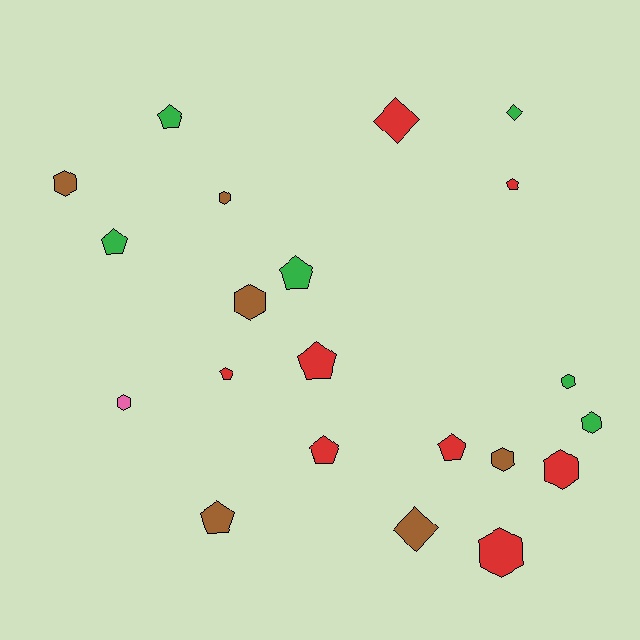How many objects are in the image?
There are 21 objects.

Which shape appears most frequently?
Pentagon, with 9 objects.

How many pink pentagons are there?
There are no pink pentagons.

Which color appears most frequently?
Red, with 8 objects.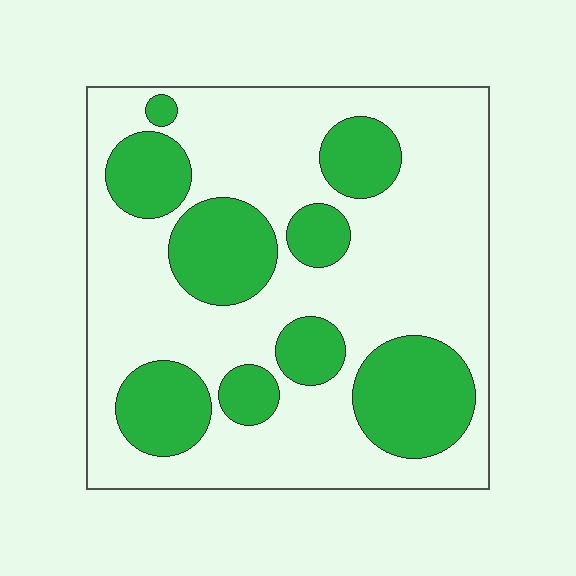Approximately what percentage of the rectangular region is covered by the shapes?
Approximately 30%.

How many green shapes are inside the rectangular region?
9.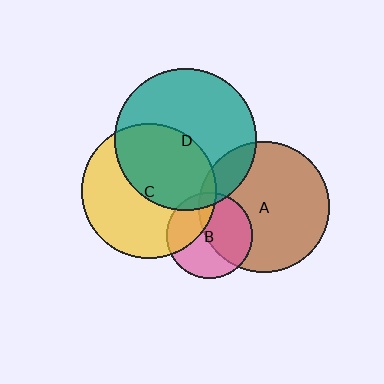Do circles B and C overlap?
Yes.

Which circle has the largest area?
Circle D (teal).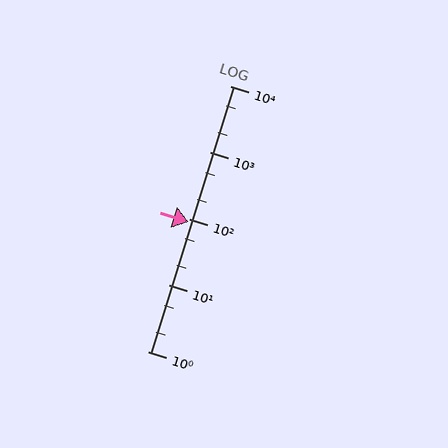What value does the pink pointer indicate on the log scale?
The pointer indicates approximately 89.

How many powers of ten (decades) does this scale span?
The scale spans 4 decades, from 1 to 10000.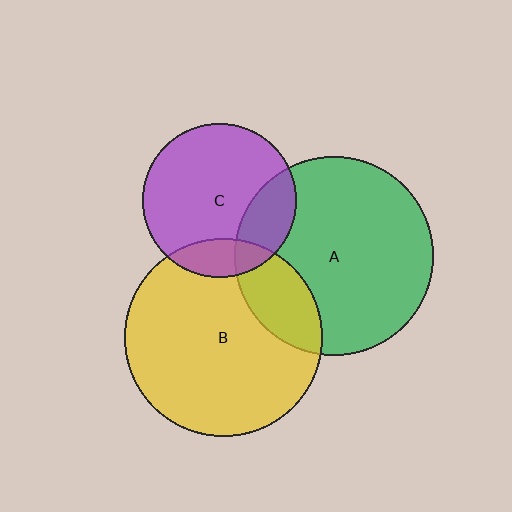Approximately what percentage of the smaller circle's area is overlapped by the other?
Approximately 15%.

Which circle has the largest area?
Circle A (green).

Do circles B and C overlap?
Yes.